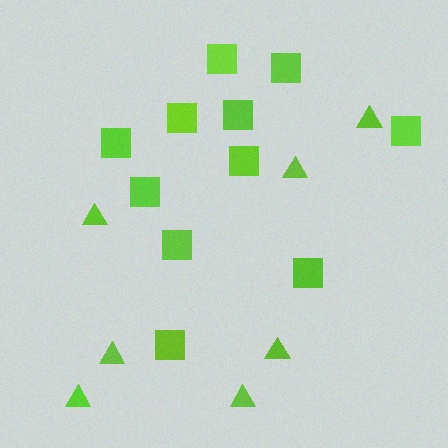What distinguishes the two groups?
There are 2 groups: one group of squares (11) and one group of triangles (7).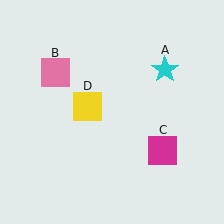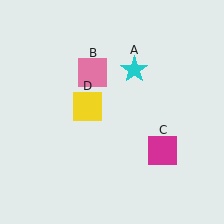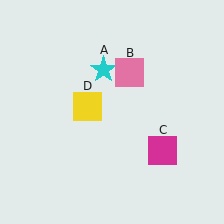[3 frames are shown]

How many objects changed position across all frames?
2 objects changed position: cyan star (object A), pink square (object B).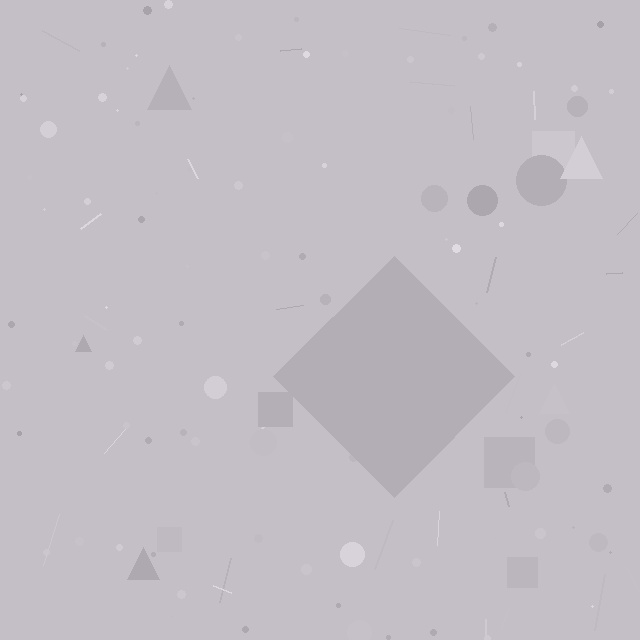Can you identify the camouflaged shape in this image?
The camouflaged shape is a diamond.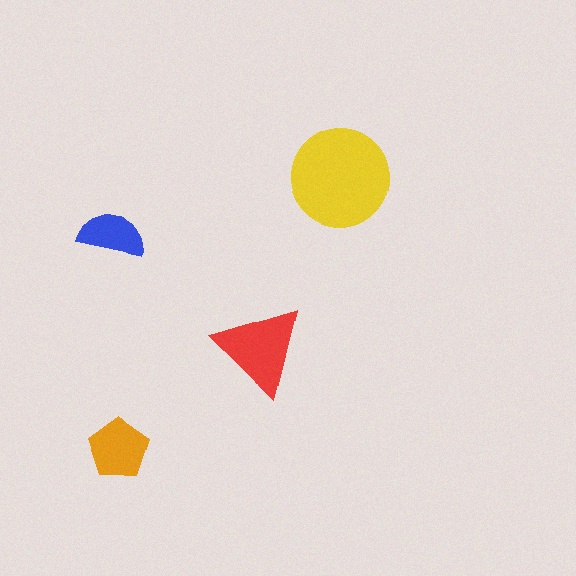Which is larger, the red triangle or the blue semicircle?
The red triangle.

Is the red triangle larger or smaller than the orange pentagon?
Larger.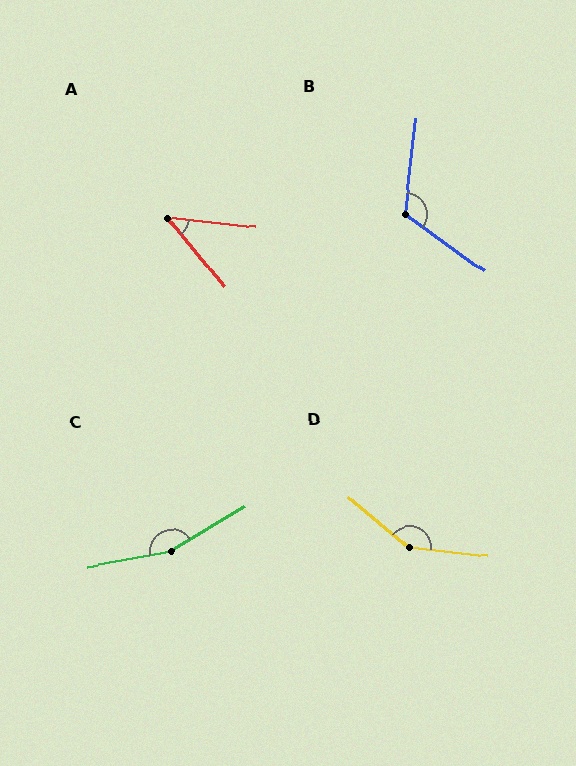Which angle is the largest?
C, at approximately 160 degrees.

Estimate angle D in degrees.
Approximately 146 degrees.